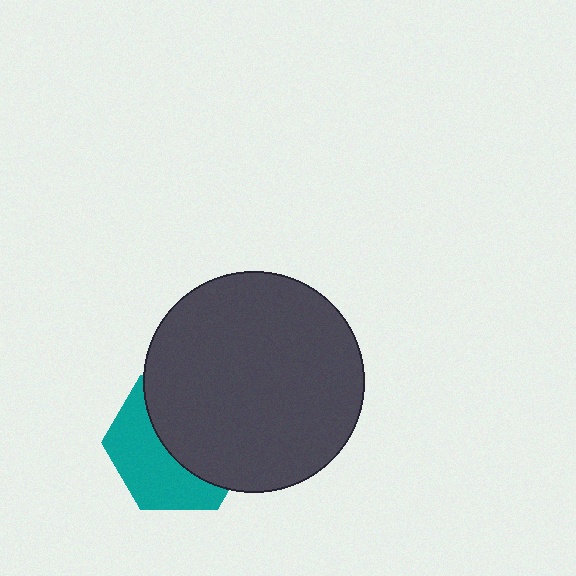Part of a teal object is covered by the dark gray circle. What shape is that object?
It is a hexagon.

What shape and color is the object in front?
The object in front is a dark gray circle.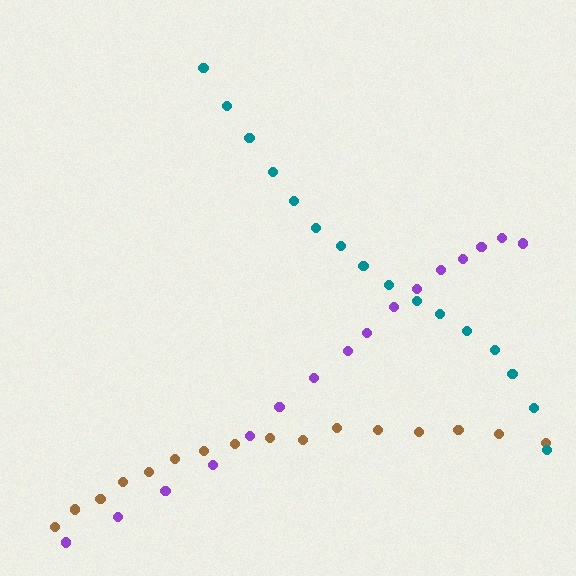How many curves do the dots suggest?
There are 3 distinct paths.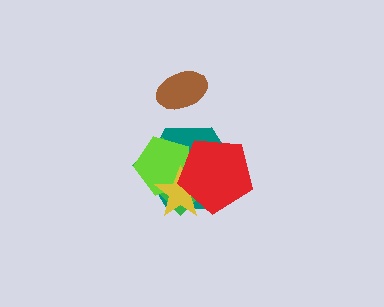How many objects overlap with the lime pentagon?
4 objects overlap with the lime pentagon.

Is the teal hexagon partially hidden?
Yes, it is partially covered by another shape.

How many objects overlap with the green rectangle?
4 objects overlap with the green rectangle.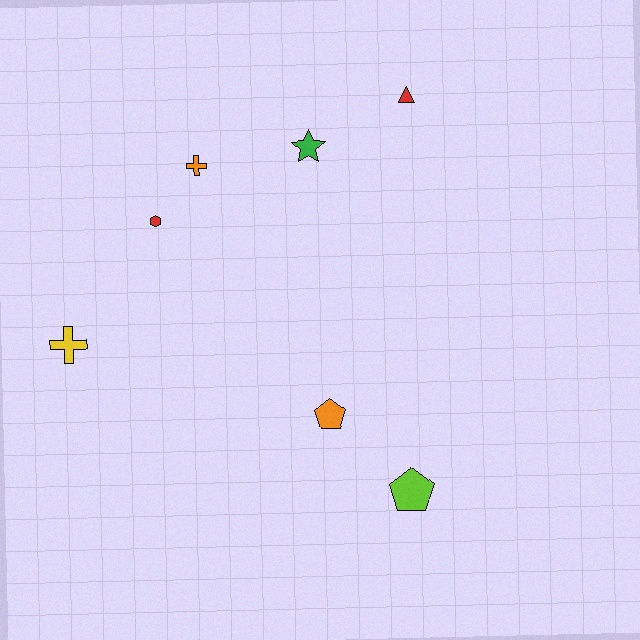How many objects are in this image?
There are 7 objects.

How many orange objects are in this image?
There are 2 orange objects.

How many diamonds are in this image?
There are no diamonds.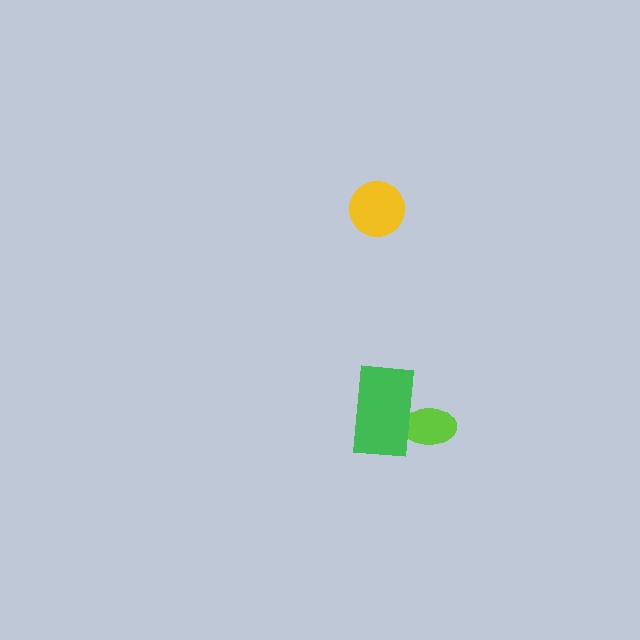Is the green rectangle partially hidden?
No, no other shape covers it.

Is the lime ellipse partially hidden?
Yes, it is partially covered by another shape.